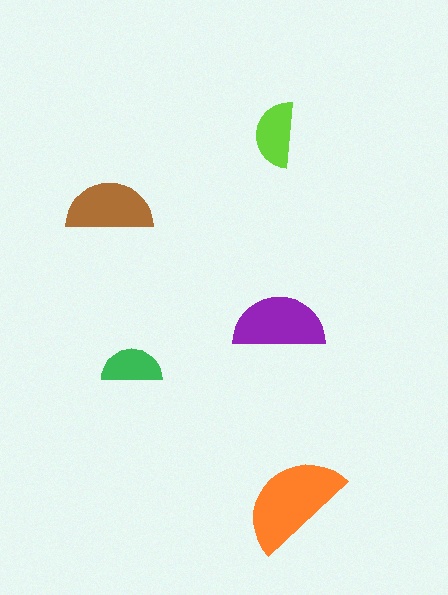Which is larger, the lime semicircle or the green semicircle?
The lime one.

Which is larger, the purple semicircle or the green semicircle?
The purple one.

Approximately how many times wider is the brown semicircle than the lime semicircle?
About 1.5 times wider.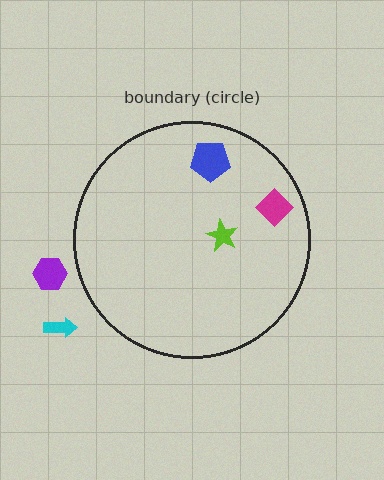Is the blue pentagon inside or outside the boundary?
Inside.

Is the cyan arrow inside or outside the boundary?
Outside.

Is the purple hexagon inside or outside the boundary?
Outside.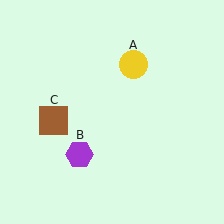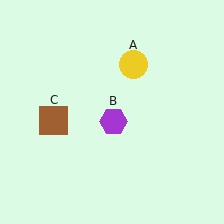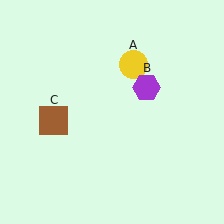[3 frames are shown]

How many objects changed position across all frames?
1 object changed position: purple hexagon (object B).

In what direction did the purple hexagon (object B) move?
The purple hexagon (object B) moved up and to the right.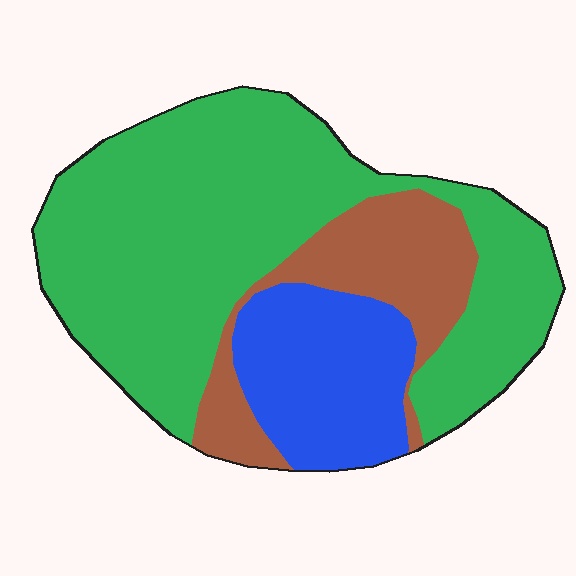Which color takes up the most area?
Green, at roughly 60%.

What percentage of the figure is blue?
Blue takes up about one fifth (1/5) of the figure.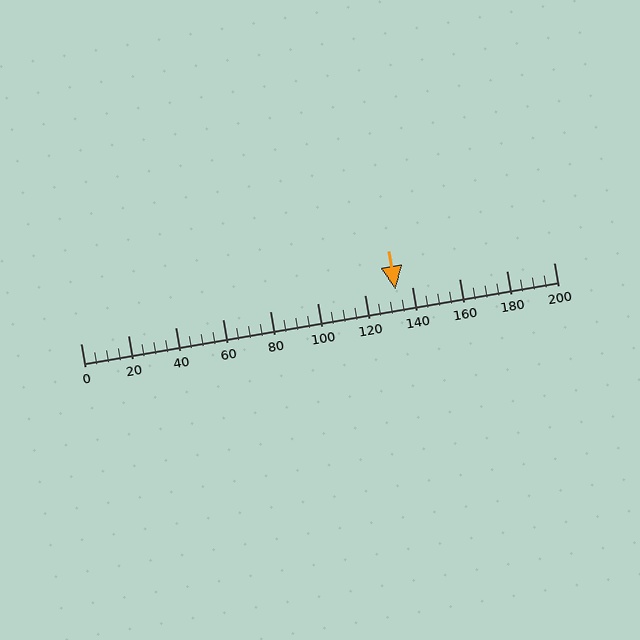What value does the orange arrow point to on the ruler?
The orange arrow points to approximately 133.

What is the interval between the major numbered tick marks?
The major tick marks are spaced 20 units apart.